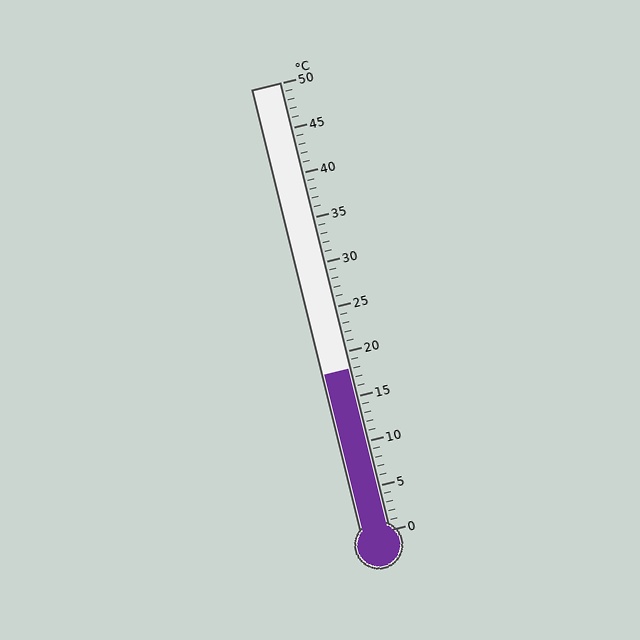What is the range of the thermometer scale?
The thermometer scale ranges from 0°C to 50°C.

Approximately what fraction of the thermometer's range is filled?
The thermometer is filled to approximately 35% of its range.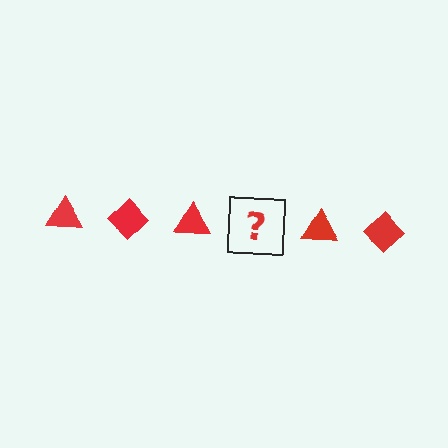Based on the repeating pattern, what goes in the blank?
The blank should be a red diamond.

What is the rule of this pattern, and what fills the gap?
The rule is that the pattern cycles through triangle, diamond shapes in red. The gap should be filled with a red diamond.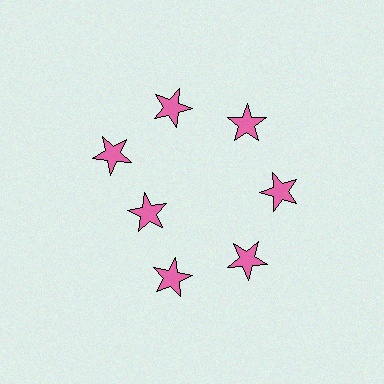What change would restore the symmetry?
The symmetry would be restored by moving it outward, back onto the ring so that all 7 stars sit at equal angles and equal distance from the center.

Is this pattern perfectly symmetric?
No. The 7 pink stars are arranged in a ring, but one element near the 8 o'clock position is pulled inward toward the center, breaking the 7-fold rotational symmetry.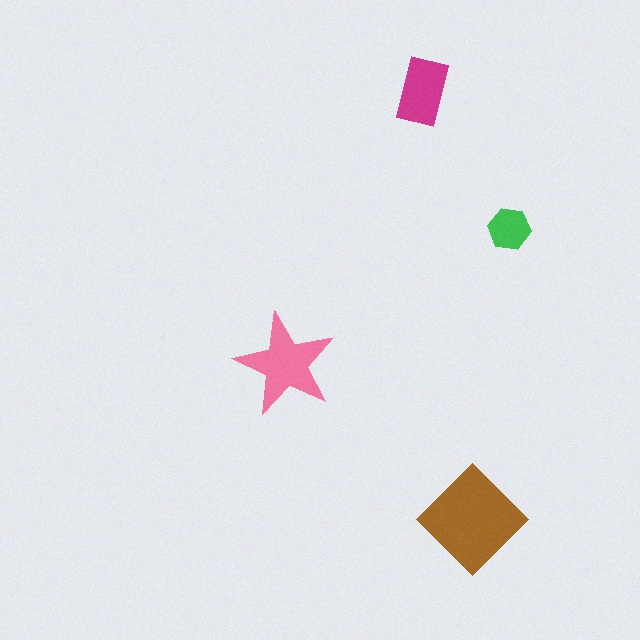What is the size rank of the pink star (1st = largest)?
2nd.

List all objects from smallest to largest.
The green hexagon, the magenta rectangle, the pink star, the brown diamond.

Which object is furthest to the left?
The pink star is leftmost.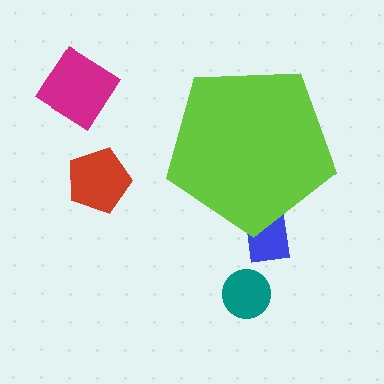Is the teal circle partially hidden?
No, the teal circle is fully visible.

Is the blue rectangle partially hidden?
Yes, the blue rectangle is partially hidden behind the lime pentagon.